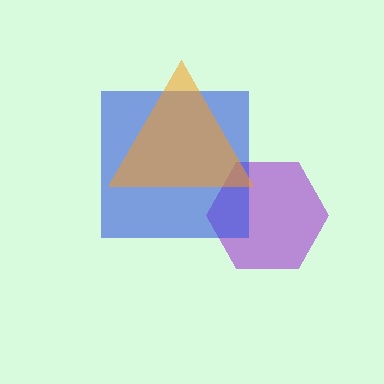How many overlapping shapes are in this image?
There are 3 overlapping shapes in the image.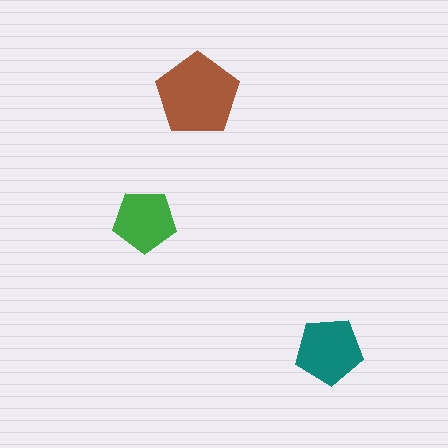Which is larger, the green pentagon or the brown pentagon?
The brown one.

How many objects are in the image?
There are 3 objects in the image.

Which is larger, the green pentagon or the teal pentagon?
The teal one.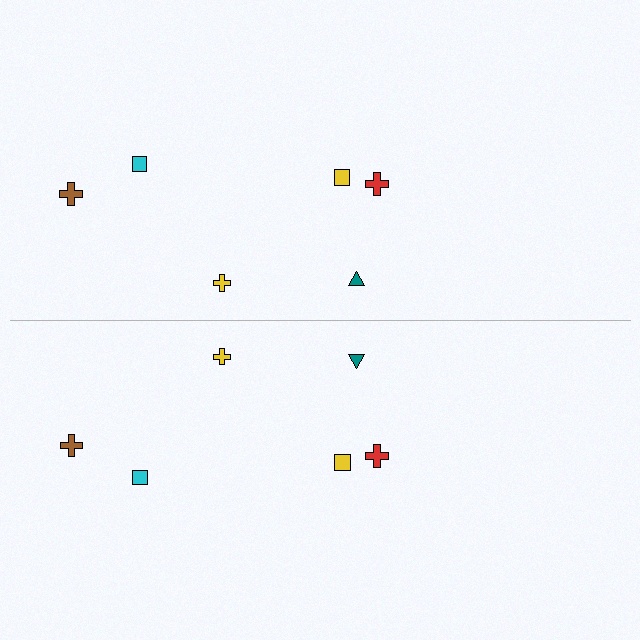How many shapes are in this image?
There are 12 shapes in this image.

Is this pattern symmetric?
Yes, this pattern has bilateral (reflection) symmetry.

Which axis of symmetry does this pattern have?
The pattern has a horizontal axis of symmetry running through the center of the image.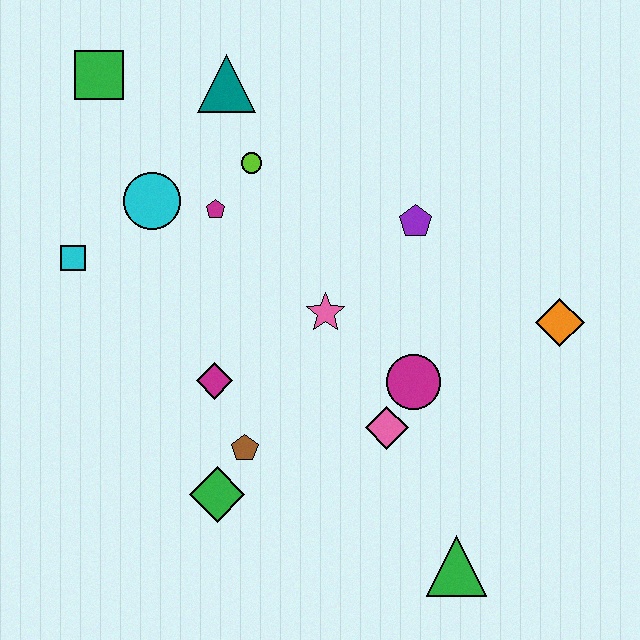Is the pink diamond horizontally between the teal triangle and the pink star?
No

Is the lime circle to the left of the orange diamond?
Yes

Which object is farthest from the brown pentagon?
The green square is farthest from the brown pentagon.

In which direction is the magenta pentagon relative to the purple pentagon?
The magenta pentagon is to the left of the purple pentagon.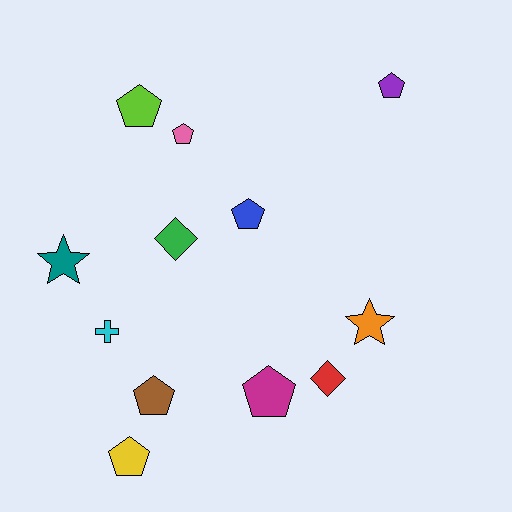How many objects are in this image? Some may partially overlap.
There are 12 objects.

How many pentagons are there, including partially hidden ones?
There are 7 pentagons.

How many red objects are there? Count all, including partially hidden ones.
There is 1 red object.